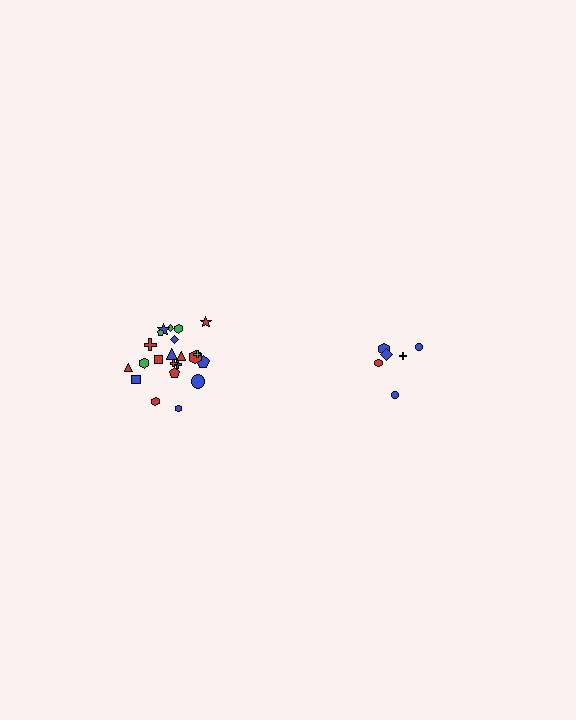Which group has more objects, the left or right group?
The left group.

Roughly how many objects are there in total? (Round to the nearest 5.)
Roughly 30 objects in total.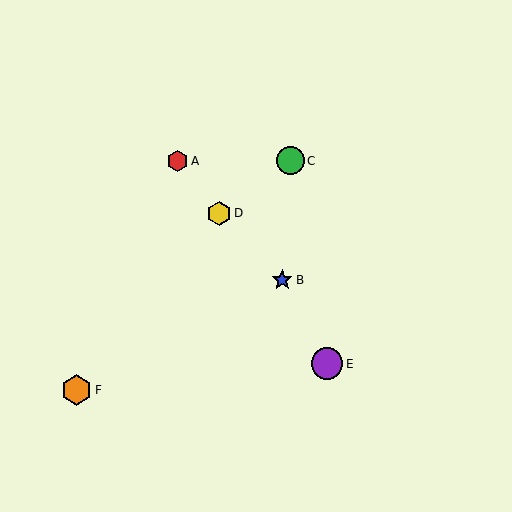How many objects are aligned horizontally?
2 objects (A, C) are aligned horizontally.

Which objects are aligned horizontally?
Objects A, C are aligned horizontally.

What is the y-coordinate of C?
Object C is at y≈161.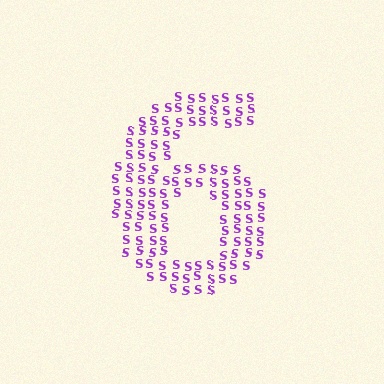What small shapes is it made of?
It is made of small letter S's.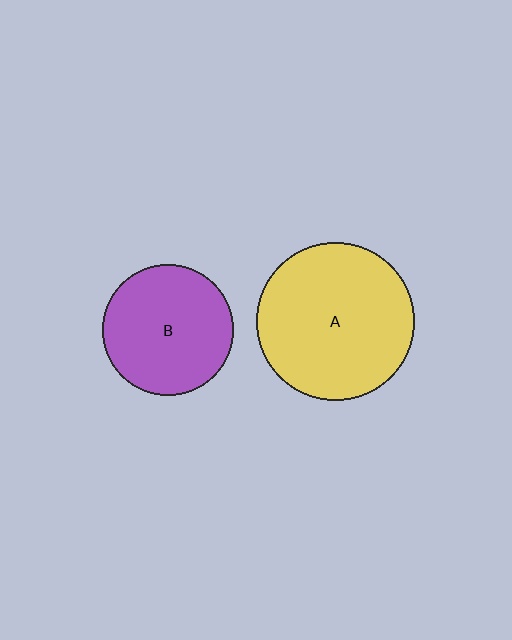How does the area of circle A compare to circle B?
Approximately 1.5 times.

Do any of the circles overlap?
No, none of the circles overlap.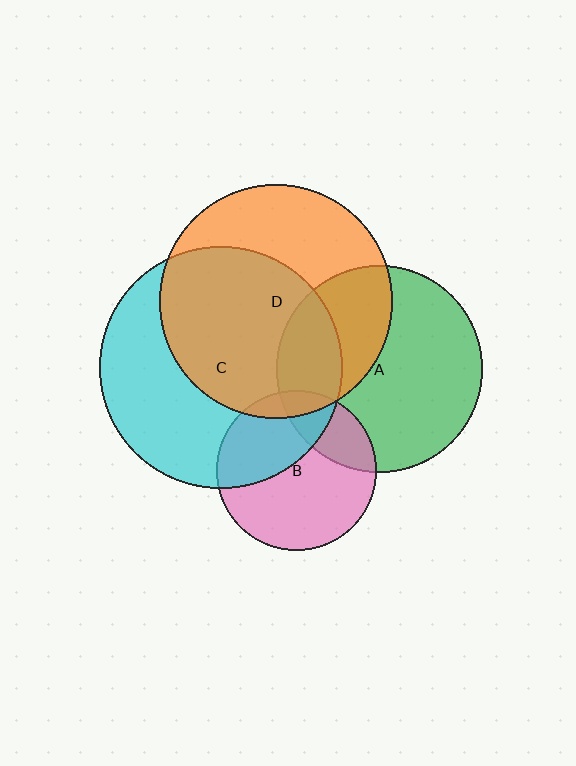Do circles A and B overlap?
Yes.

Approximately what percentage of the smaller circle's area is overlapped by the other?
Approximately 25%.